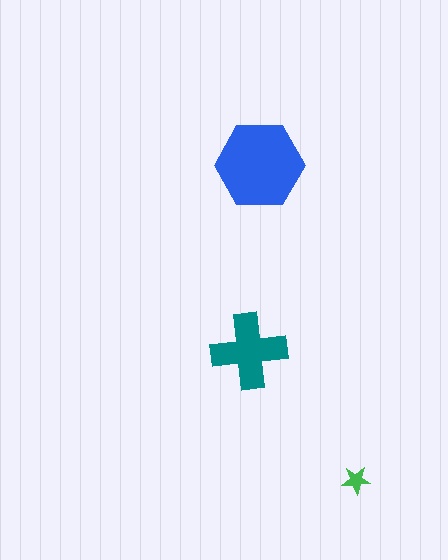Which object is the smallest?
The green star.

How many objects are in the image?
There are 3 objects in the image.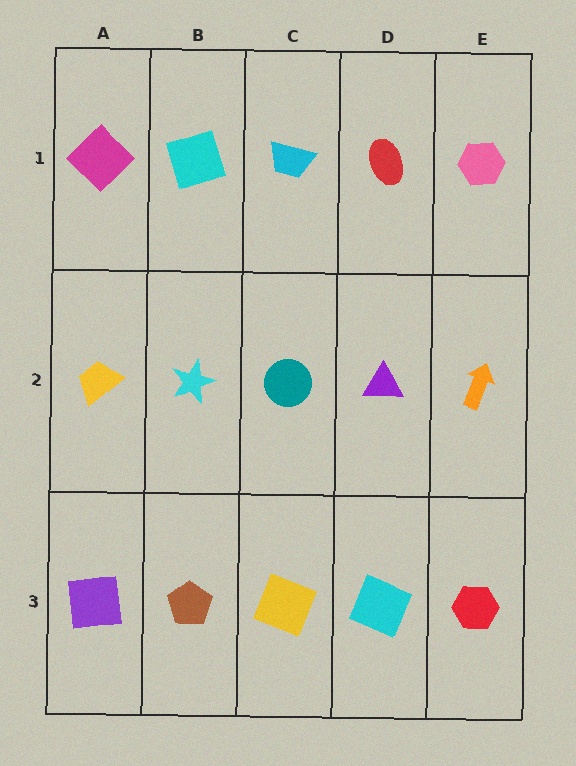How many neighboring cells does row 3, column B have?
3.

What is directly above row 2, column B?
A cyan square.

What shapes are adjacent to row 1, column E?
An orange arrow (row 2, column E), a red ellipse (row 1, column D).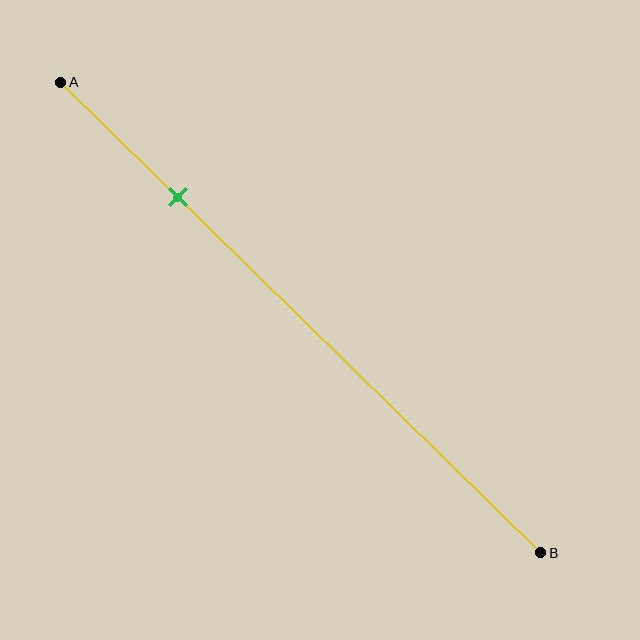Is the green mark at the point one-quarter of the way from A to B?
Yes, the mark is approximately at the one-quarter point.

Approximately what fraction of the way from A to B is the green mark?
The green mark is approximately 25% of the way from A to B.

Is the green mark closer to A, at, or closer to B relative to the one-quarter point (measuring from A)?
The green mark is approximately at the one-quarter point of segment AB.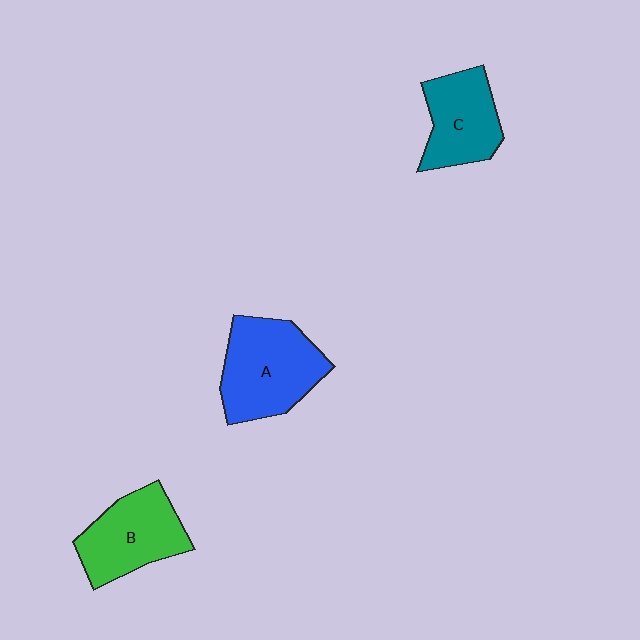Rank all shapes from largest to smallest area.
From largest to smallest: A (blue), B (green), C (teal).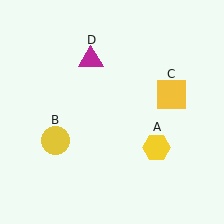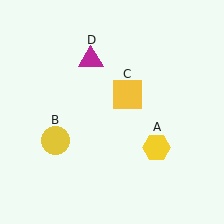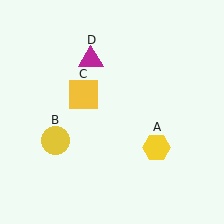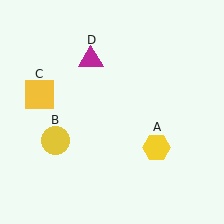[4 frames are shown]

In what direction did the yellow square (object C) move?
The yellow square (object C) moved left.